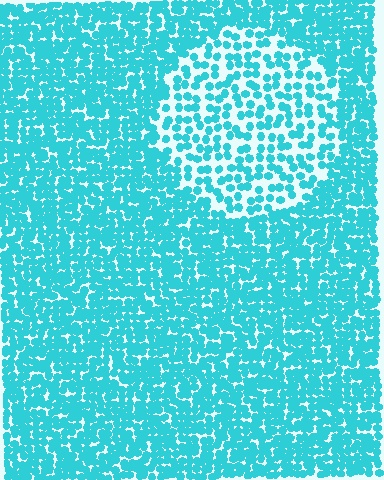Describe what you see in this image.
The image contains small cyan elements arranged at two different densities. A circle-shaped region is visible where the elements are less densely packed than the surrounding area.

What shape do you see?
I see a circle.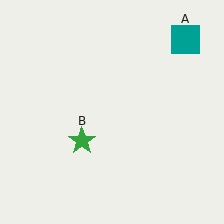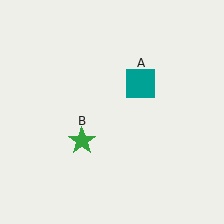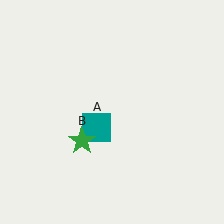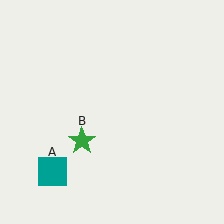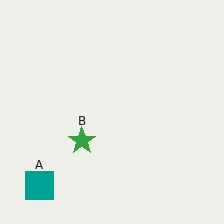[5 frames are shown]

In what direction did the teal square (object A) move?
The teal square (object A) moved down and to the left.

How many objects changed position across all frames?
1 object changed position: teal square (object A).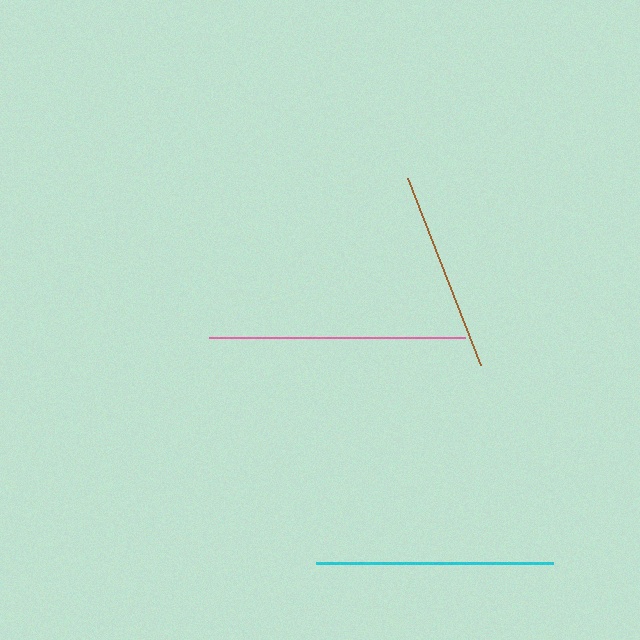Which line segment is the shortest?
The brown line is the shortest at approximately 201 pixels.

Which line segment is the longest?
The pink line is the longest at approximately 256 pixels.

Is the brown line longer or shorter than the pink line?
The pink line is longer than the brown line.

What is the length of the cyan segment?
The cyan segment is approximately 238 pixels long.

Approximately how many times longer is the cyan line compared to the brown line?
The cyan line is approximately 1.2 times the length of the brown line.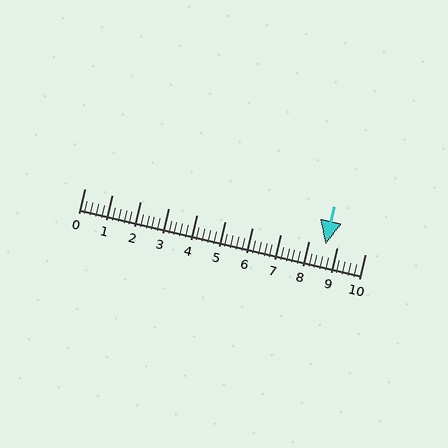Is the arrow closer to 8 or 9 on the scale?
The arrow is closer to 9.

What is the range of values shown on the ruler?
The ruler shows values from 0 to 10.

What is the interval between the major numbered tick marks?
The major tick marks are spaced 1 units apart.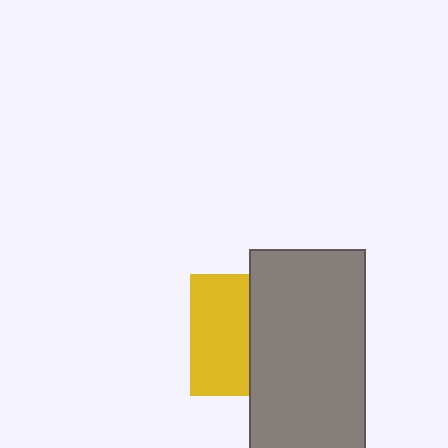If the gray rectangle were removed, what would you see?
You would see the complete yellow square.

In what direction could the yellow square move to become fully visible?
The yellow square could move left. That would shift it out from behind the gray rectangle entirely.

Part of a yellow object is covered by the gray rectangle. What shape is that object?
It is a square.